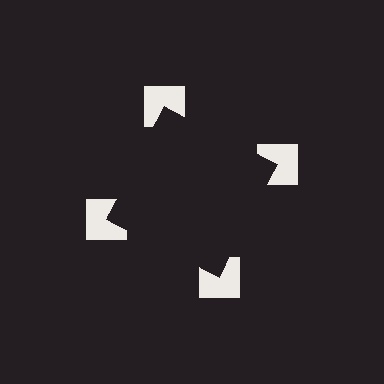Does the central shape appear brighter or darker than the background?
It typically appears slightly darker than the background, even though no actual brightness change is drawn.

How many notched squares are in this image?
There are 4 — one at each vertex of the illusory square.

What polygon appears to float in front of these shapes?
An illusory square — its edges are inferred from the aligned wedge cuts in the notched squares, not physically drawn.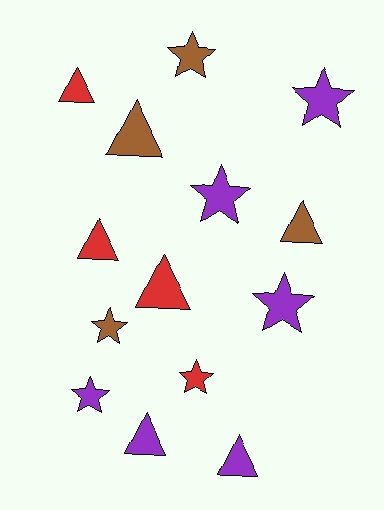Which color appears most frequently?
Purple, with 6 objects.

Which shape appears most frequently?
Star, with 7 objects.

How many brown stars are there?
There are 2 brown stars.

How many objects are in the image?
There are 14 objects.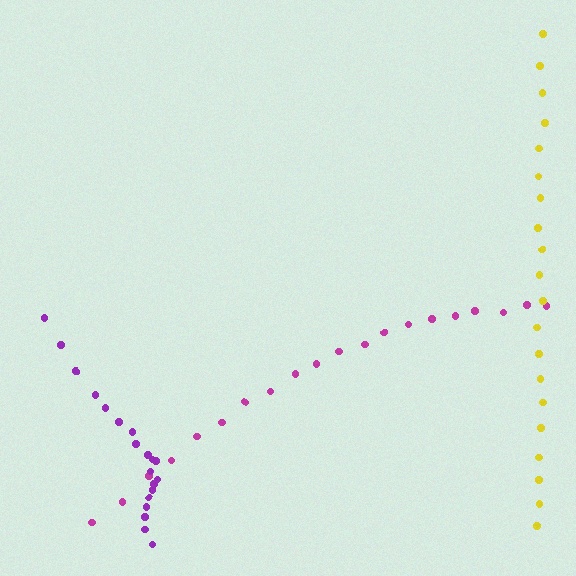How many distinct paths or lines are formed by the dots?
There are 3 distinct paths.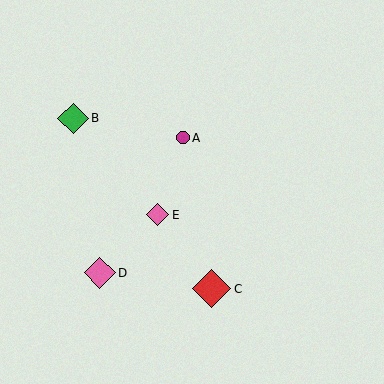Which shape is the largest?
The red diamond (labeled C) is the largest.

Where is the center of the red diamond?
The center of the red diamond is at (212, 289).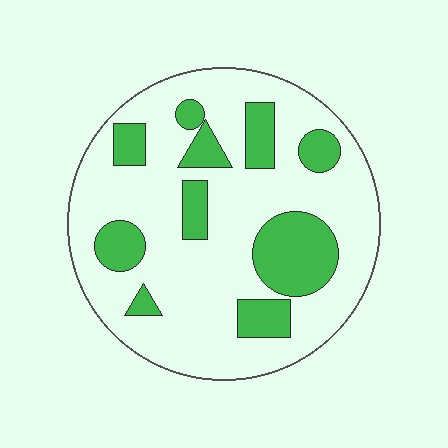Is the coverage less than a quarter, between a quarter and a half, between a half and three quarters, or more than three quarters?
Less than a quarter.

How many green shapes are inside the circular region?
10.